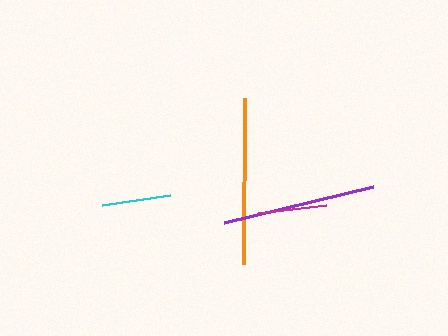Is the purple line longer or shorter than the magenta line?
The purple line is longer than the magenta line.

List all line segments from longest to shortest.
From longest to shortest: orange, purple, cyan, magenta.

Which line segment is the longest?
The orange line is the longest at approximately 166 pixels.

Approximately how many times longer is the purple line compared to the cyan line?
The purple line is approximately 2.2 times the length of the cyan line.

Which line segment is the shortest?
The magenta line is the shortest at approximately 68 pixels.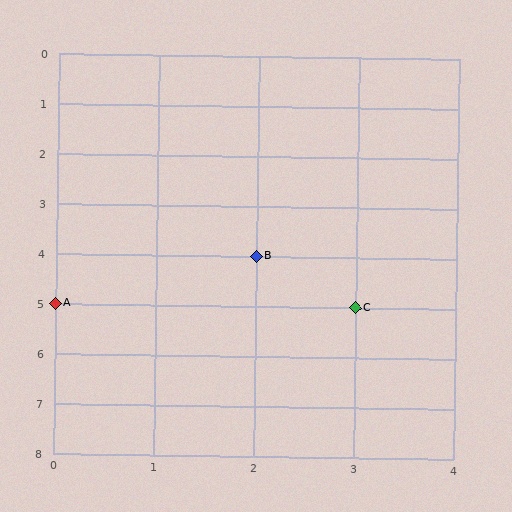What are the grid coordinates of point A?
Point A is at grid coordinates (0, 5).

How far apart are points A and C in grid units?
Points A and C are 3 columns apart.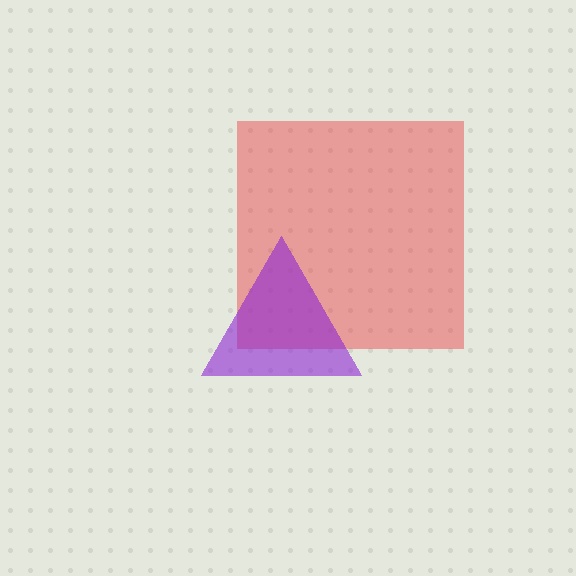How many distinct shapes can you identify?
There are 2 distinct shapes: a red square, a purple triangle.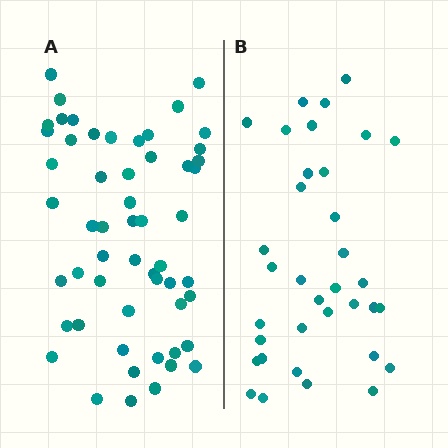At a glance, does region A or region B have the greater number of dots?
Region A (the left region) has more dots.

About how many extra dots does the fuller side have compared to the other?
Region A has approximately 20 more dots than region B.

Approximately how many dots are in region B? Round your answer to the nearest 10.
About 40 dots. (The exact count is 35, which rounds to 40.)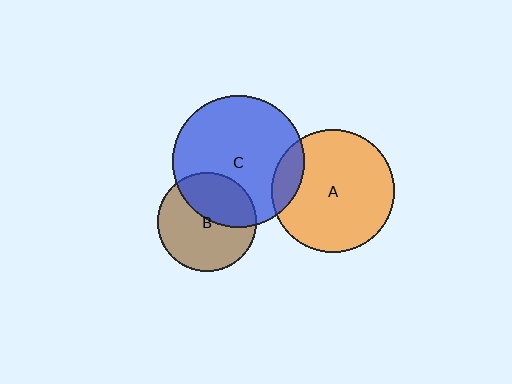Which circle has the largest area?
Circle C (blue).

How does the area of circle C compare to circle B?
Approximately 1.8 times.